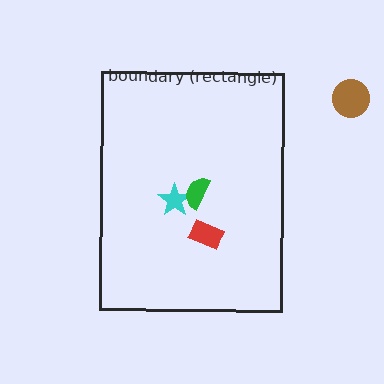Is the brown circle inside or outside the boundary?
Outside.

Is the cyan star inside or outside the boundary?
Inside.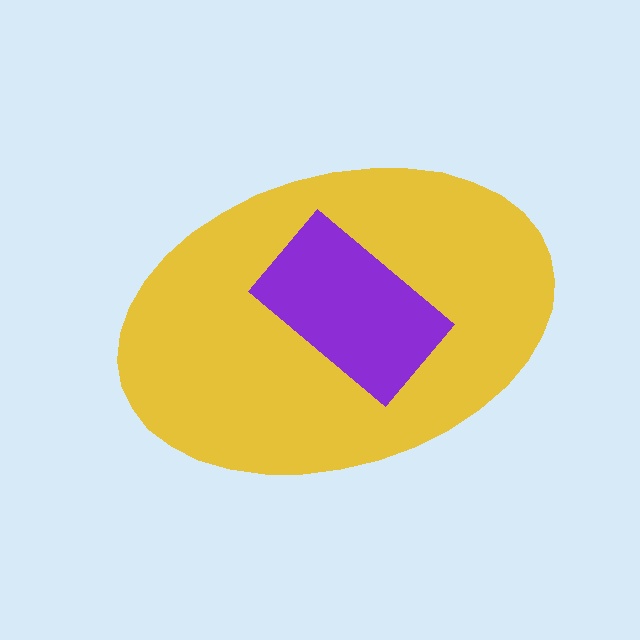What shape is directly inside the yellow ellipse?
The purple rectangle.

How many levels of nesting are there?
2.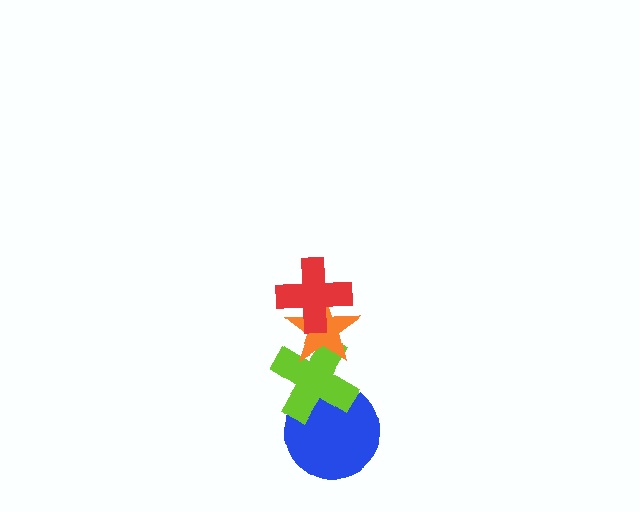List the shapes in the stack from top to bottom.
From top to bottom: the red cross, the orange star, the lime cross, the blue circle.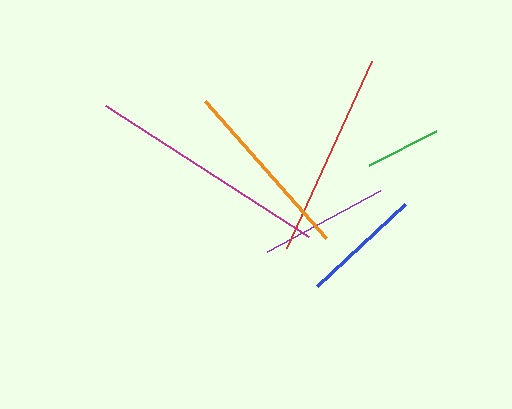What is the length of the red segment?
The red segment is approximately 206 pixels long.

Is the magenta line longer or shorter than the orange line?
The magenta line is longer than the orange line.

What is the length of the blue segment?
The blue segment is approximately 121 pixels long.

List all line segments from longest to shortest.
From longest to shortest: magenta, red, orange, purple, blue, green.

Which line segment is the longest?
The magenta line is the longest at approximately 241 pixels.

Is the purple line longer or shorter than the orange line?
The orange line is longer than the purple line.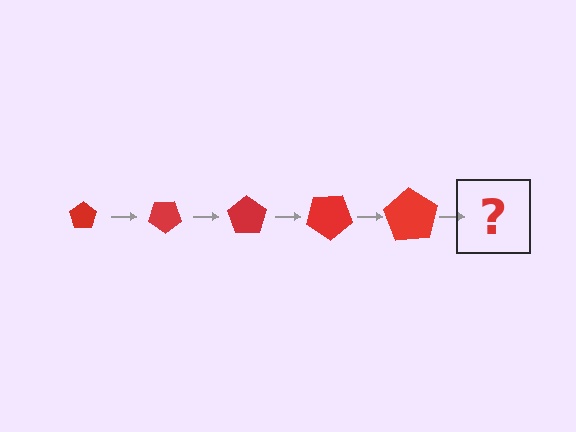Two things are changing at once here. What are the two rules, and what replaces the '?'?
The two rules are that the pentagon grows larger each step and it rotates 35 degrees each step. The '?' should be a pentagon, larger than the previous one and rotated 175 degrees from the start.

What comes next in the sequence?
The next element should be a pentagon, larger than the previous one and rotated 175 degrees from the start.